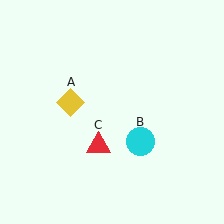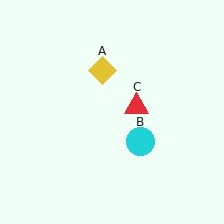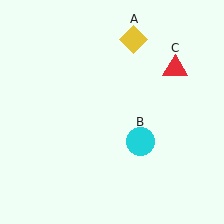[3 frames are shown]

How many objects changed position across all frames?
2 objects changed position: yellow diamond (object A), red triangle (object C).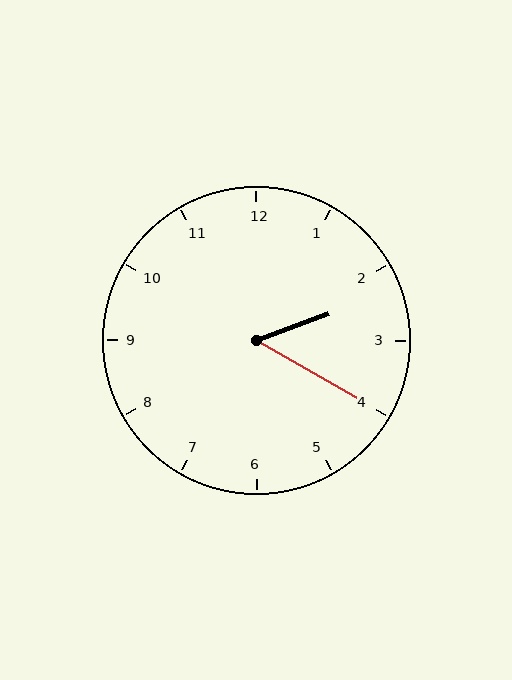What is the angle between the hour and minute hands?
Approximately 50 degrees.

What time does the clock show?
2:20.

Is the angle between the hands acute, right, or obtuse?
It is acute.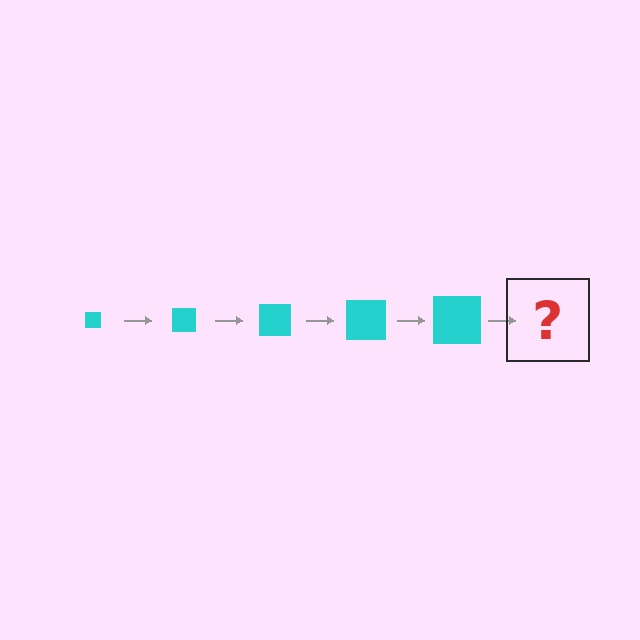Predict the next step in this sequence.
The next step is a cyan square, larger than the previous one.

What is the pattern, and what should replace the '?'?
The pattern is that the square gets progressively larger each step. The '?' should be a cyan square, larger than the previous one.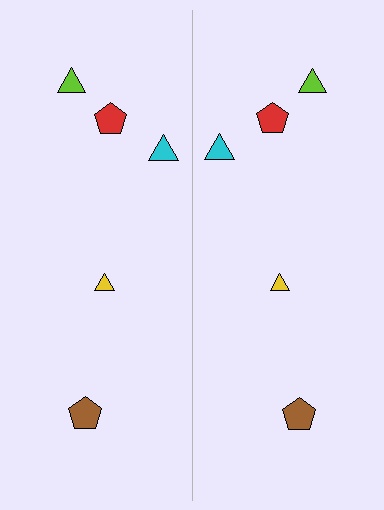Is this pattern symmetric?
Yes, this pattern has bilateral (reflection) symmetry.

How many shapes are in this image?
There are 10 shapes in this image.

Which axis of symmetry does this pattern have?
The pattern has a vertical axis of symmetry running through the center of the image.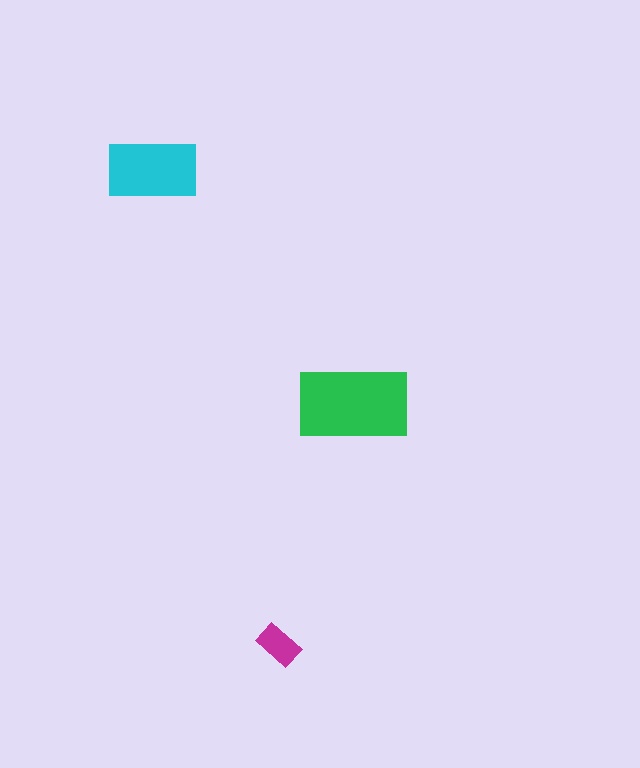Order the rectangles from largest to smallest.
the green one, the cyan one, the magenta one.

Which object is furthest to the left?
The cyan rectangle is leftmost.